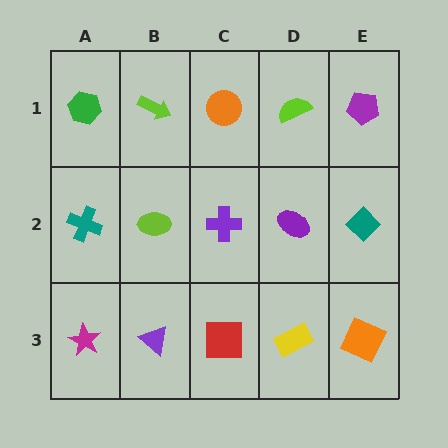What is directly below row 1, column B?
A lime ellipse.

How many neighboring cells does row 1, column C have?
3.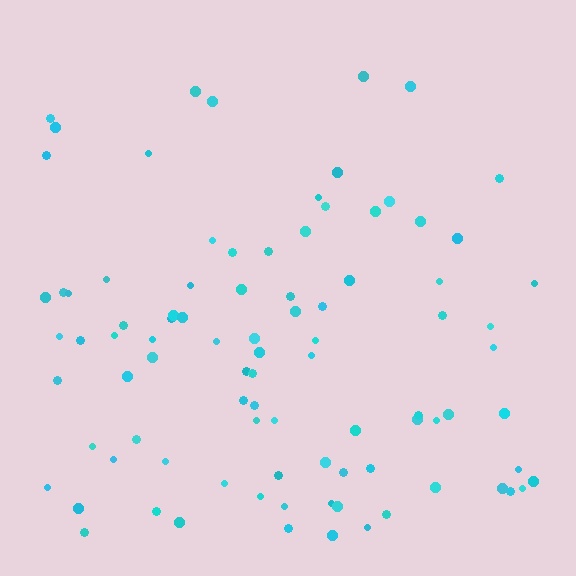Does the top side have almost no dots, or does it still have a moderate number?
Still a moderate number, just noticeably fewer than the bottom.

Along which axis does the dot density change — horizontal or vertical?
Vertical.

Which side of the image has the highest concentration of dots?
The bottom.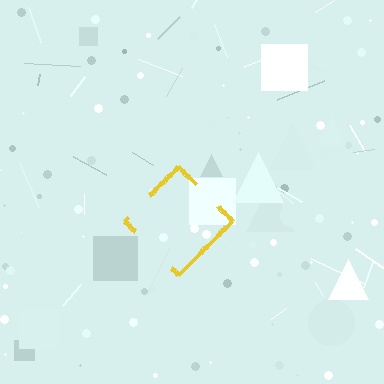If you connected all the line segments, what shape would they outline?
They would outline a diamond.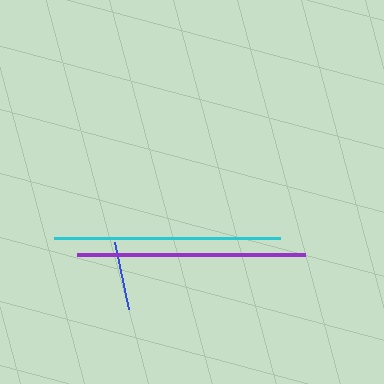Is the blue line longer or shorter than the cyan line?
The cyan line is longer than the blue line.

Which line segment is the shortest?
The blue line is the shortest at approximately 68 pixels.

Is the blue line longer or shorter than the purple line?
The purple line is longer than the blue line.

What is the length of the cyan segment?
The cyan segment is approximately 226 pixels long.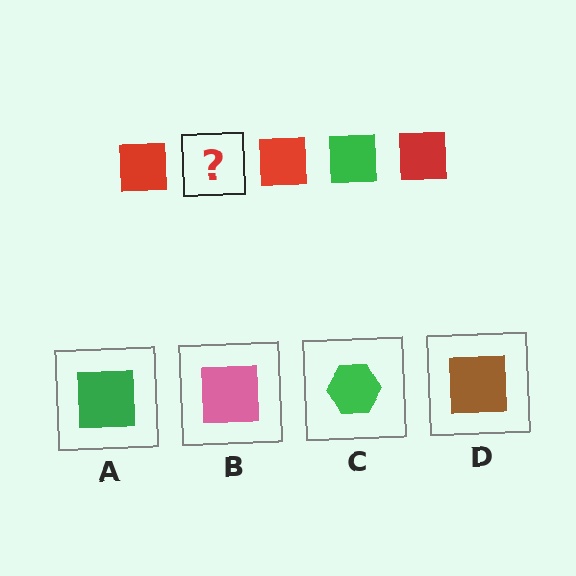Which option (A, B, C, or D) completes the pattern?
A.